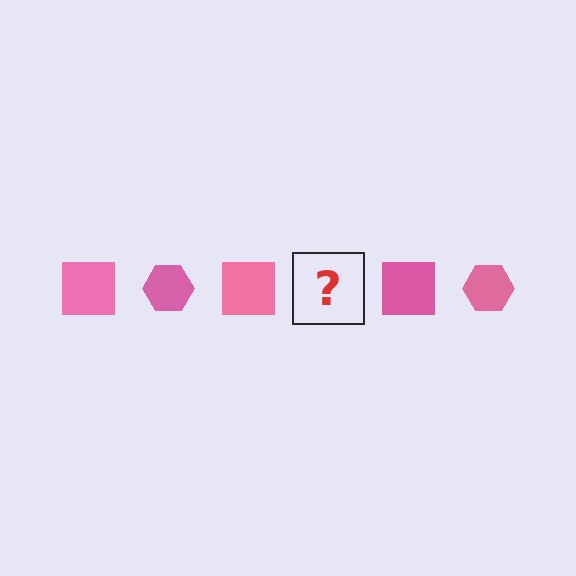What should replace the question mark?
The question mark should be replaced with a pink hexagon.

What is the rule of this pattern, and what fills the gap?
The rule is that the pattern cycles through square, hexagon shapes in pink. The gap should be filled with a pink hexagon.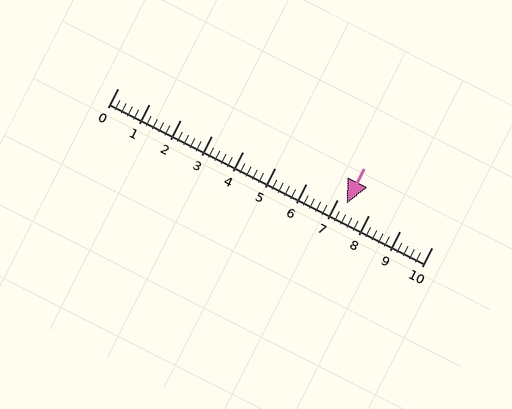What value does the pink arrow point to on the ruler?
The pink arrow points to approximately 7.3.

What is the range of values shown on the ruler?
The ruler shows values from 0 to 10.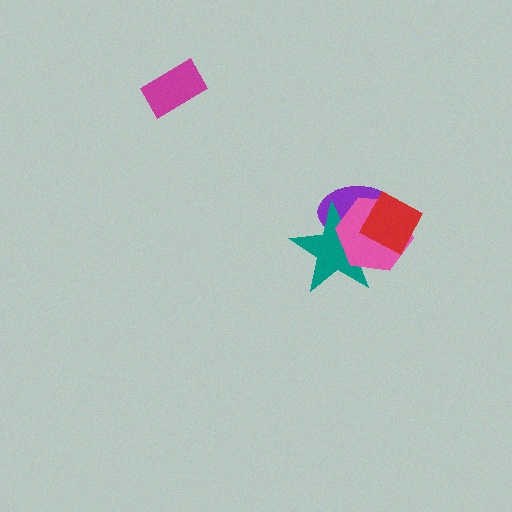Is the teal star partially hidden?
Yes, it is partially covered by another shape.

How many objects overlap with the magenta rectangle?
0 objects overlap with the magenta rectangle.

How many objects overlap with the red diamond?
3 objects overlap with the red diamond.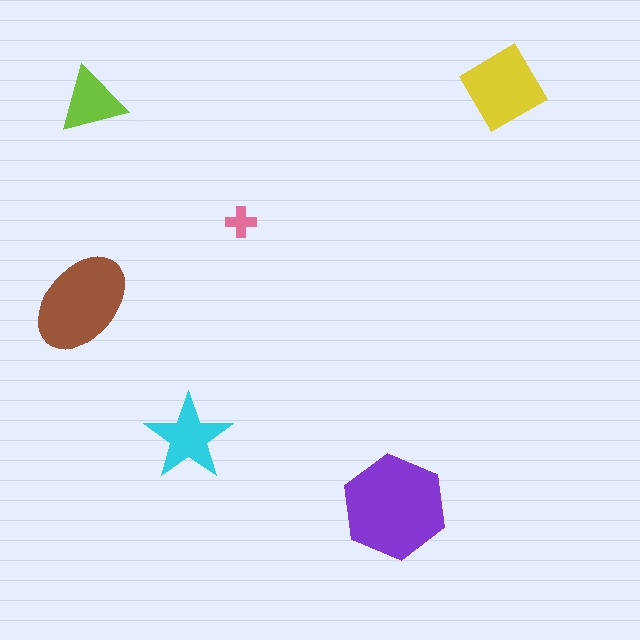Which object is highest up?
The yellow diamond is topmost.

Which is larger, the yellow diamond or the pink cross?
The yellow diamond.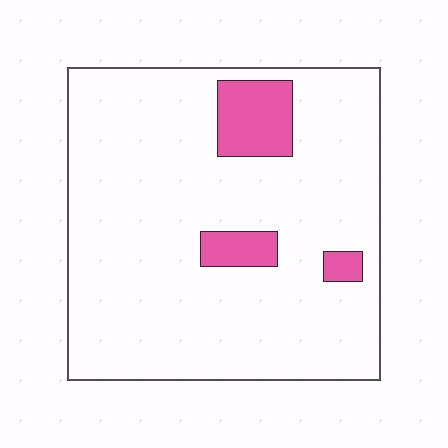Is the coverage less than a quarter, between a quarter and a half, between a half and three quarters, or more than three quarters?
Less than a quarter.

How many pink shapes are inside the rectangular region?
3.